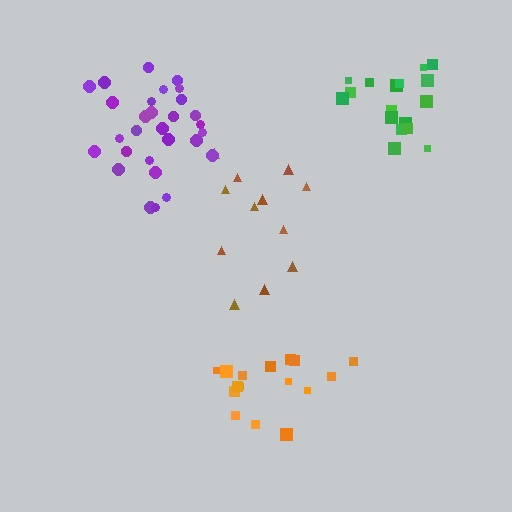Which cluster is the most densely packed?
Purple.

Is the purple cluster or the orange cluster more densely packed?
Purple.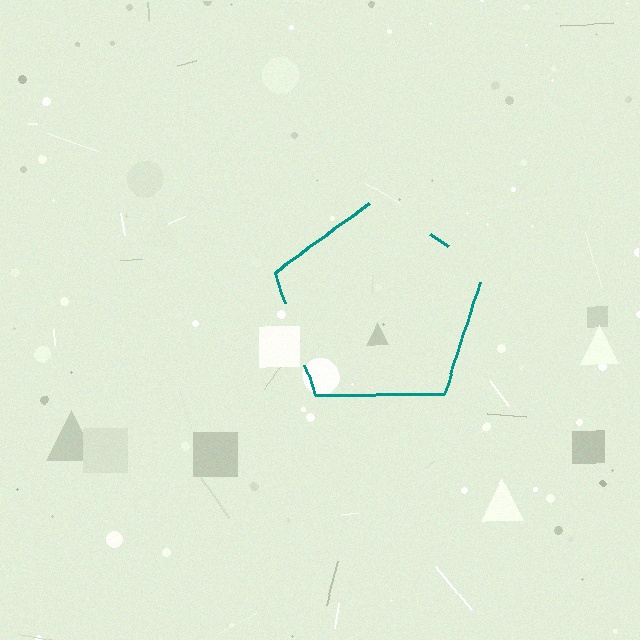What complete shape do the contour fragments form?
The contour fragments form a pentagon.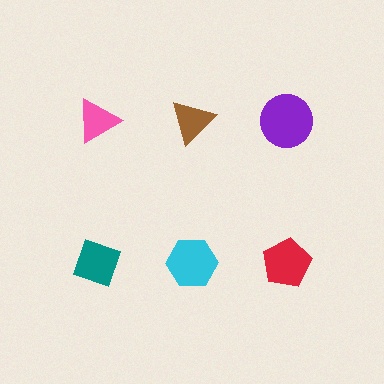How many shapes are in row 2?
3 shapes.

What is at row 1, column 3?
A purple circle.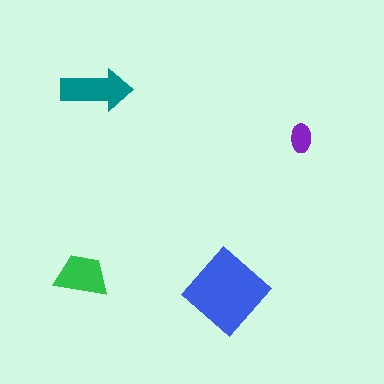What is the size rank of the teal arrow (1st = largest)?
2nd.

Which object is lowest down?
The blue diamond is bottommost.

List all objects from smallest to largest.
The purple ellipse, the green trapezoid, the teal arrow, the blue diamond.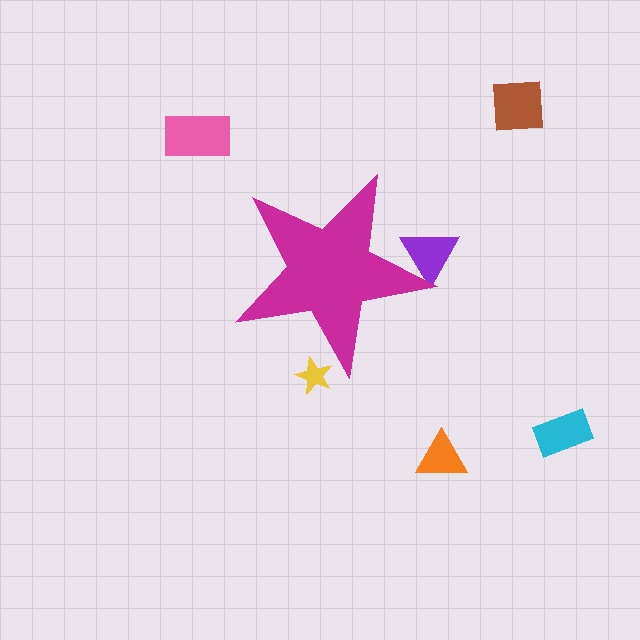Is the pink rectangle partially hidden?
No, the pink rectangle is fully visible.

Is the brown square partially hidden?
No, the brown square is fully visible.